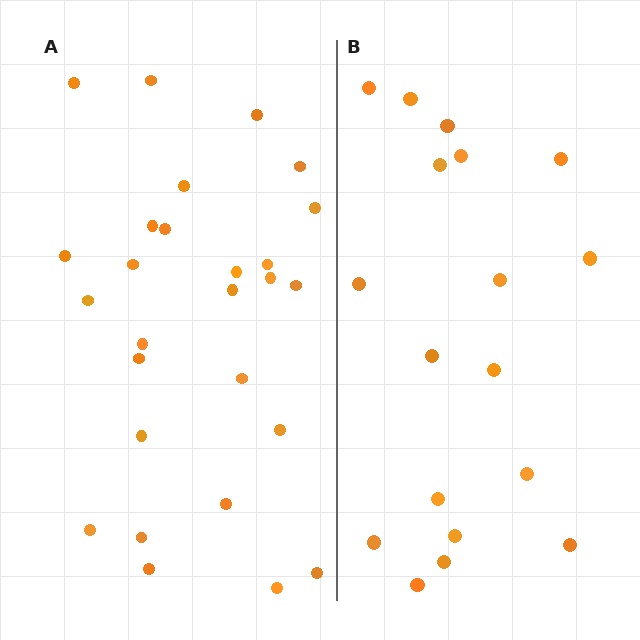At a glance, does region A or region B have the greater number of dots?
Region A (the left region) has more dots.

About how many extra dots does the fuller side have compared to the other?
Region A has roughly 8 or so more dots than region B.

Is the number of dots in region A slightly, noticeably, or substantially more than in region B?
Region A has substantially more. The ratio is roughly 1.5 to 1.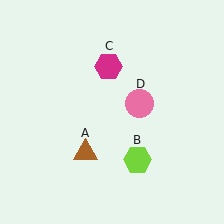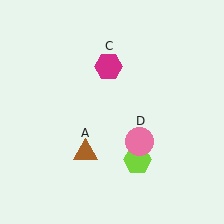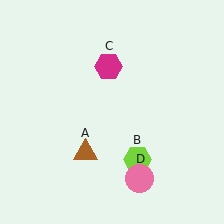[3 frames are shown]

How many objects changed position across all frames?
1 object changed position: pink circle (object D).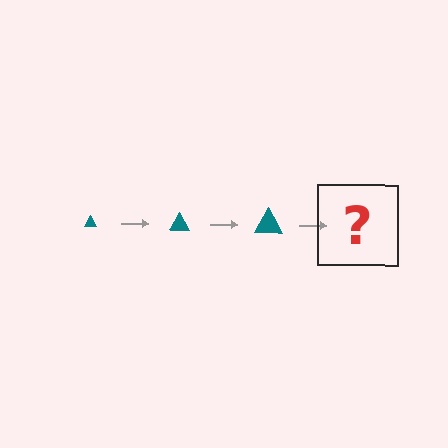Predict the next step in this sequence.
The next step is a teal triangle, larger than the previous one.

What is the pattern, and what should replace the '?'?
The pattern is that the triangle gets progressively larger each step. The '?' should be a teal triangle, larger than the previous one.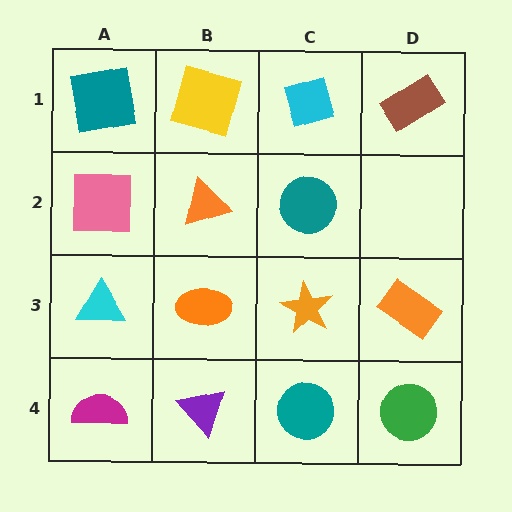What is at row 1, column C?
A cyan diamond.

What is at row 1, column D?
A brown rectangle.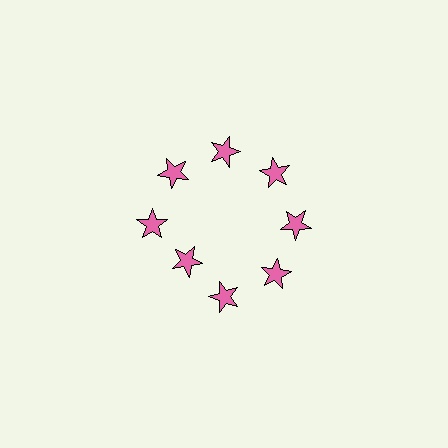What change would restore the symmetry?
The symmetry would be restored by moving it outward, back onto the ring so that all 8 stars sit at equal angles and equal distance from the center.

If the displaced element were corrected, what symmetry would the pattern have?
It would have 8-fold rotational symmetry — the pattern would map onto itself every 45 degrees.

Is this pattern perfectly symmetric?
No. The 8 pink stars are arranged in a ring, but one element near the 8 o'clock position is pulled inward toward the center, breaking the 8-fold rotational symmetry.